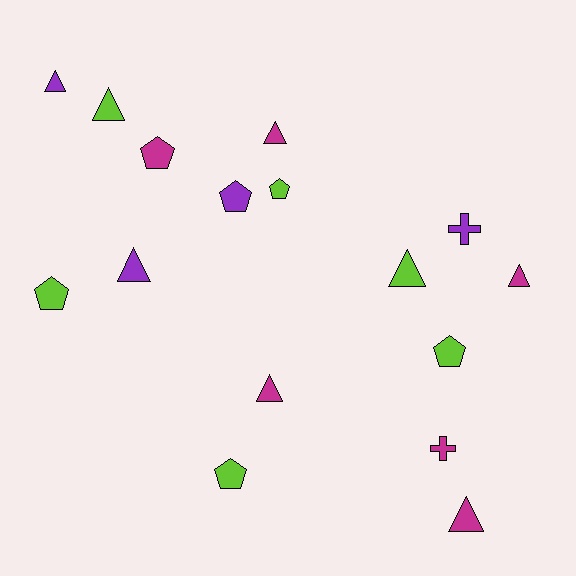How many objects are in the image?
There are 16 objects.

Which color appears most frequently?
Lime, with 6 objects.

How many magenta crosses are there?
There is 1 magenta cross.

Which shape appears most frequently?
Triangle, with 8 objects.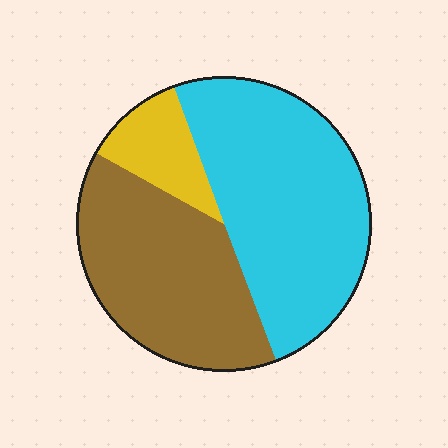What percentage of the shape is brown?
Brown takes up between a quarter and a half of the shape.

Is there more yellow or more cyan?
Cyan.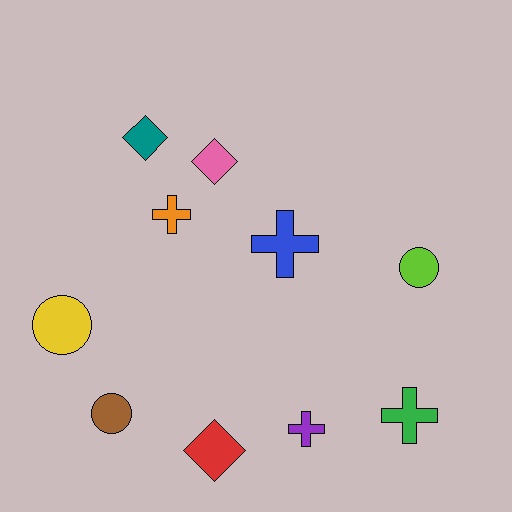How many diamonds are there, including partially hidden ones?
There are 3 diamonds.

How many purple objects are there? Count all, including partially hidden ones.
There is 1 purple object.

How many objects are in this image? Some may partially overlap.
There are 10 objects.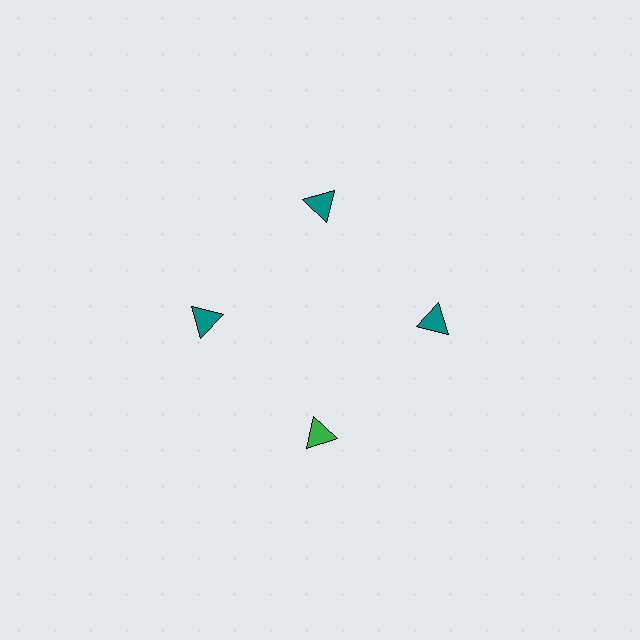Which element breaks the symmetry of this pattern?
The green triangle at roughly the 6 o'clock position breaks the symmetry. All other shapes are teal triangles.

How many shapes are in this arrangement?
There are 4 shapes arranged in a ring pattern.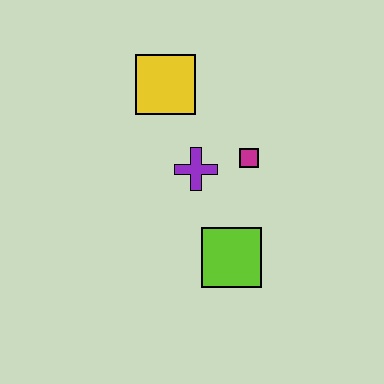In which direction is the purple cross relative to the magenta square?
The purple cross is to the left of the magenta square.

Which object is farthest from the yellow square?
The lime square is farthest from the yellow square.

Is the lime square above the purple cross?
No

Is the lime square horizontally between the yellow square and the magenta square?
Yes